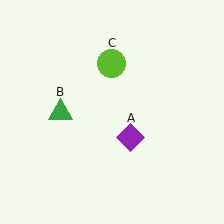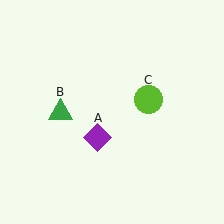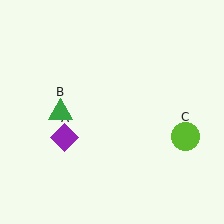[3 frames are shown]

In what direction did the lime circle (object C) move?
The lime circle (object C) moved down and to the right.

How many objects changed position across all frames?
2 objects changed position: purple diamond (object A), lime circle (object C).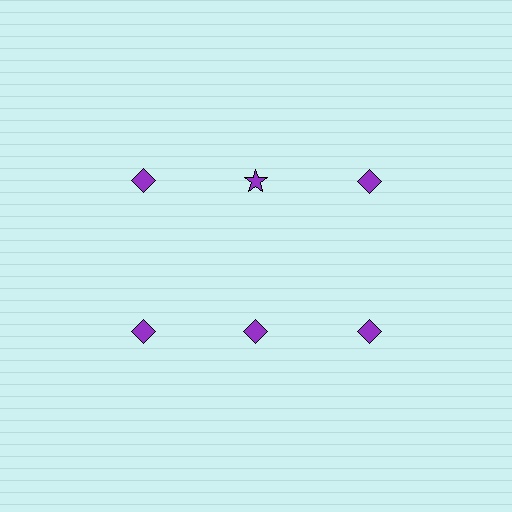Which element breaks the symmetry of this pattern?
The purple star in the top row, second from left column breaks the symmetry. All other shapes are purple diamonds.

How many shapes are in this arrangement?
There are 6 shapes arranged in a grid pattern.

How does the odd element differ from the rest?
It has a different shape: star instead of diamond.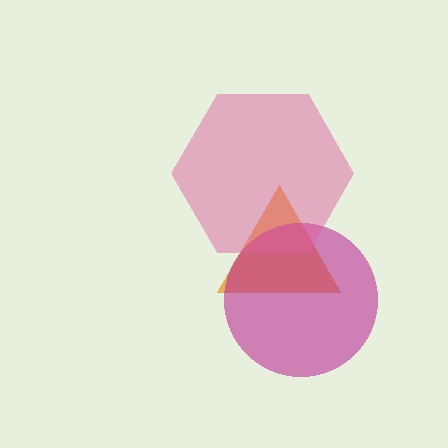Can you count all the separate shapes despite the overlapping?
Yes, there are 3 separate shapes.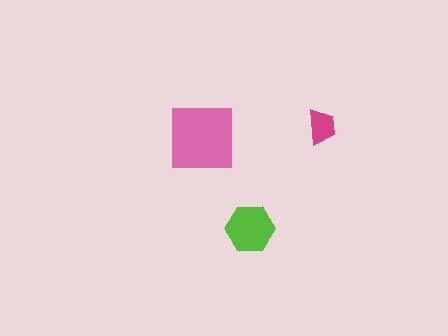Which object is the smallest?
The magenta trapezoid.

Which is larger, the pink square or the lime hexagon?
The pink square.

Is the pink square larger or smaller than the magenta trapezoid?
Larger.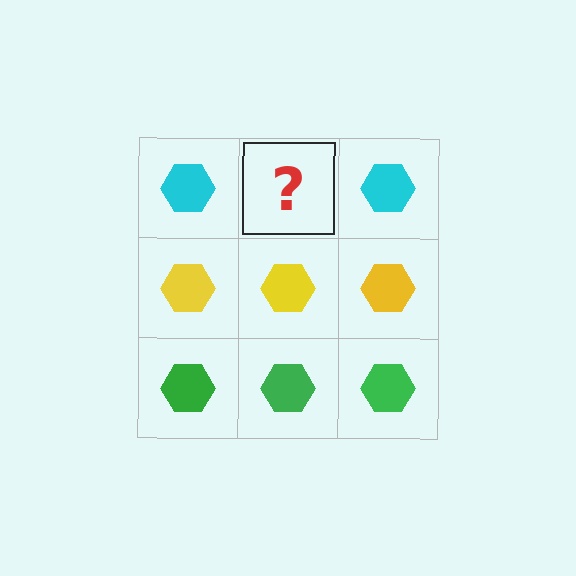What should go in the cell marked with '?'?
The missing cell should contain a cyan hexagon.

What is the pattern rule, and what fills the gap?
The rule is that each row has a consistent color. The gap should be filled with a cyan hexagon.